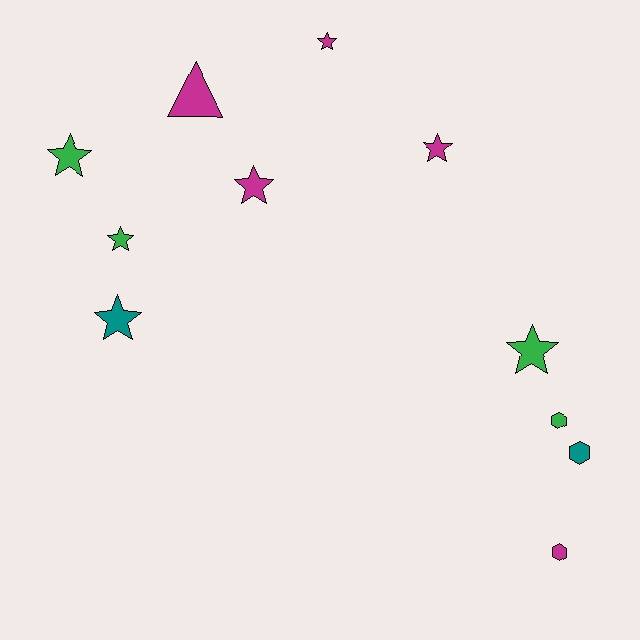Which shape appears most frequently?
Star, with 7 objects.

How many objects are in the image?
There are 11 objects.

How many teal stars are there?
There is 1 teal star.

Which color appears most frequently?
Magenta, with 5 objects.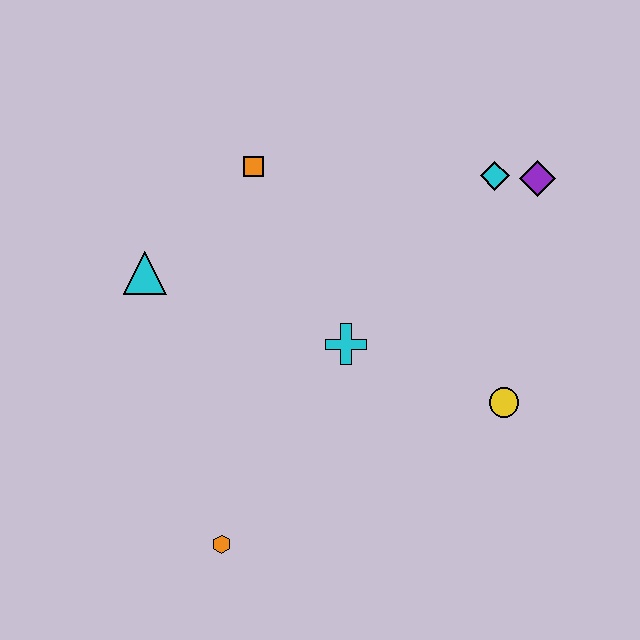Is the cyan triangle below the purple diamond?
Yes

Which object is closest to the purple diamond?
The cyan diamond is closest to the purple diamond.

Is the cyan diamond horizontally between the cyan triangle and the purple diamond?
Yes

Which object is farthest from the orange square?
The orange hexagon is farthest from the orange square.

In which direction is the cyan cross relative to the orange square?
The cyan cross is below the orange square.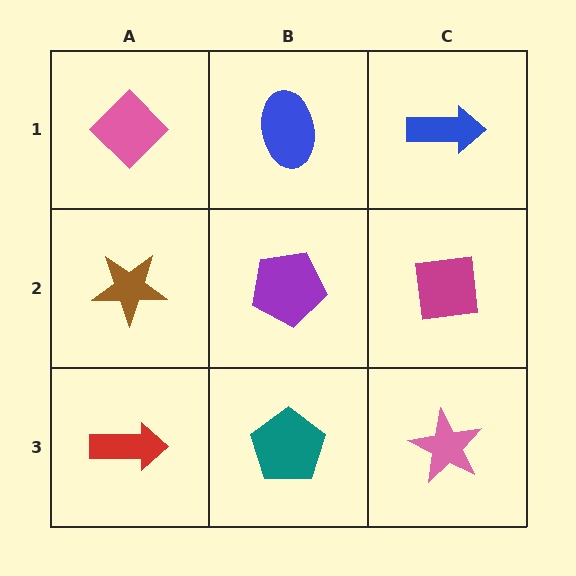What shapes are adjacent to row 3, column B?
A purple pentagon (row 2, column B), a red arrow (row 3, column A), a pink star (row 3, column C).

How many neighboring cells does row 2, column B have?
4.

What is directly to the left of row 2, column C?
A purple pentagon.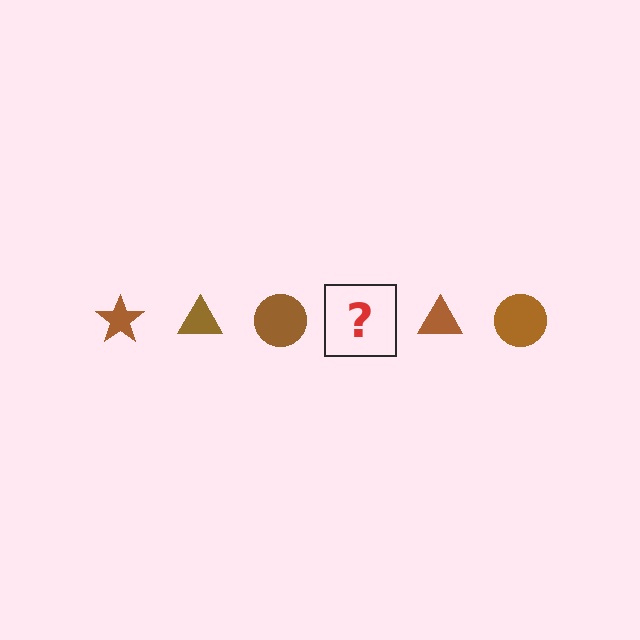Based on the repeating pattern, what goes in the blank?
The blank should be a brown star.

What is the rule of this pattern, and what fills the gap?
The rule is that the pattern cycles through star, triangle, circle shapes in brown. The gap should be filled with a brown star.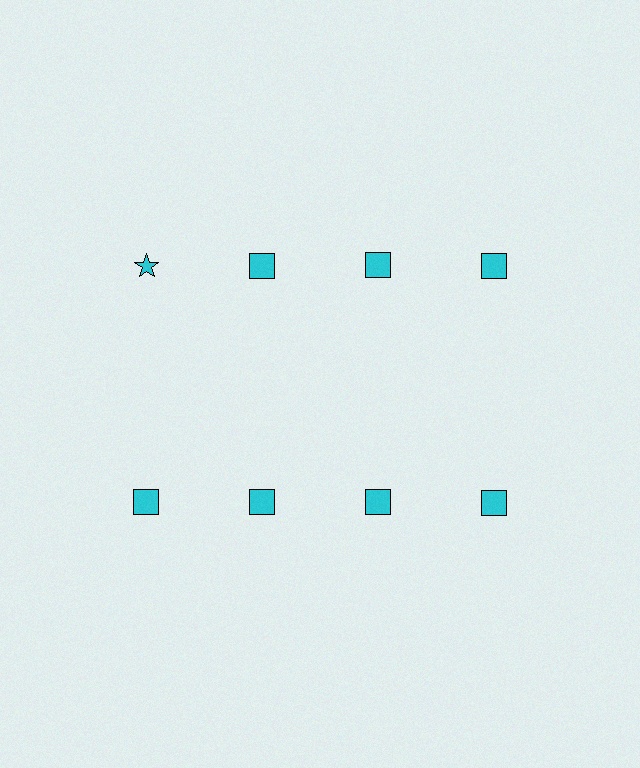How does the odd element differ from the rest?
It has a different shape: star instead of square.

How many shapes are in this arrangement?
There are 8 shapes arranged in a grid pattern.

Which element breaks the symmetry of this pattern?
The cyan star in the top row, leftmost column breaks the symmetry. All other shapes are cyan squares.